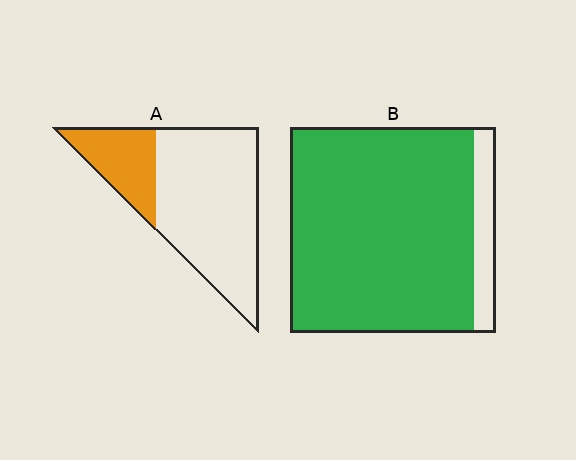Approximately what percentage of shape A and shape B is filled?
A is approximately 25% and B is approximately 90%.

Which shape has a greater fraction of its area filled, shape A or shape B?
Shape B.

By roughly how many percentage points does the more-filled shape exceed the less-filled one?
By roughly 65 percentage points (B over A).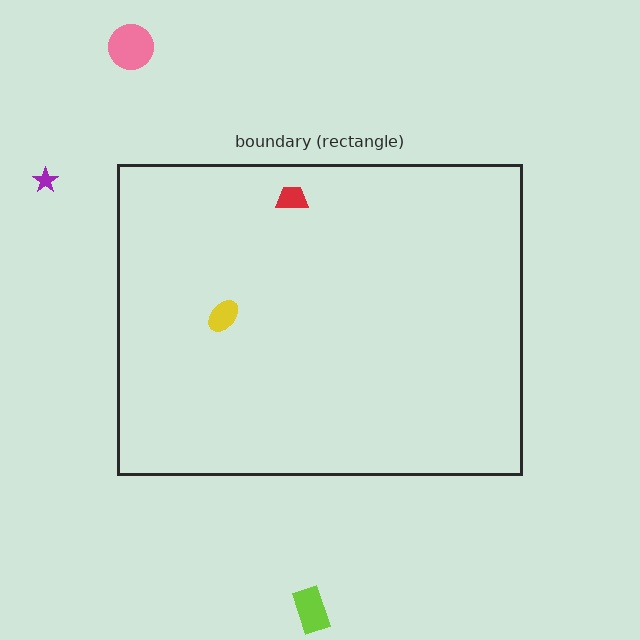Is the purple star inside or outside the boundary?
Outside.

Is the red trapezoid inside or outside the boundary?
Inside.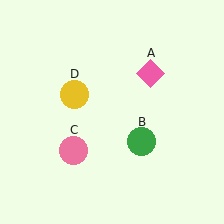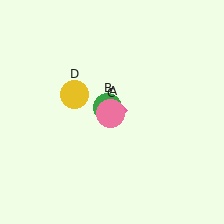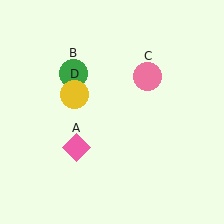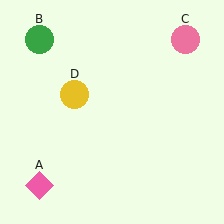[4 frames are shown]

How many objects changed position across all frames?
3 objects changed position: pink diamond (object A), green circle (object B), pink circle (object C).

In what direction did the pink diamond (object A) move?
The pink diamond (object A) moved down and to the left.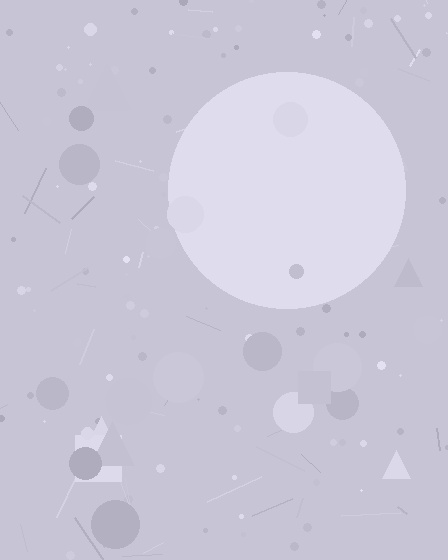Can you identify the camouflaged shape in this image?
The camouflaged shape is a circle.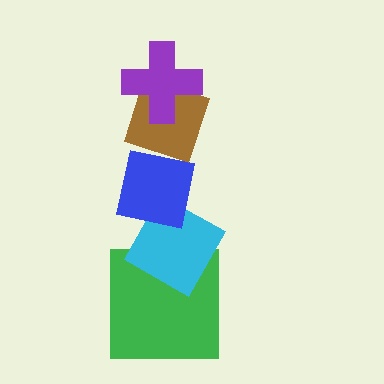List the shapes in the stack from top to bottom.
From top to bottom: the purple cross, the brown diamond, the blue square, the cyan diamond, the green square.